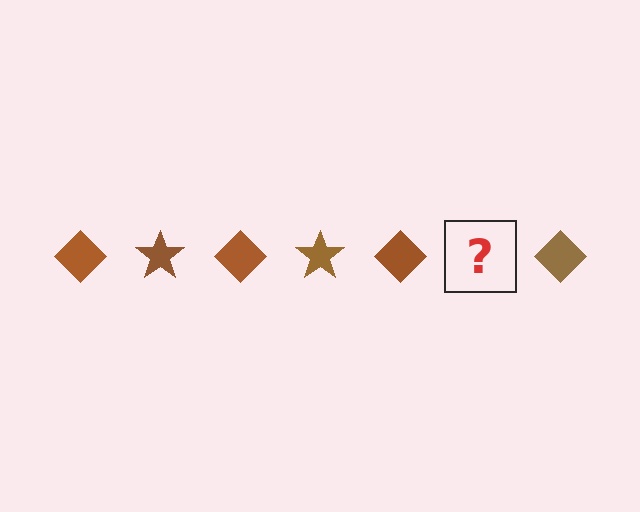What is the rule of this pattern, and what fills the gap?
The rule is that the pattern cycles through diamond, star shapes in brown. The gap should be filled with a brown star.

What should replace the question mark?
The question mark should be replaced with a brown star.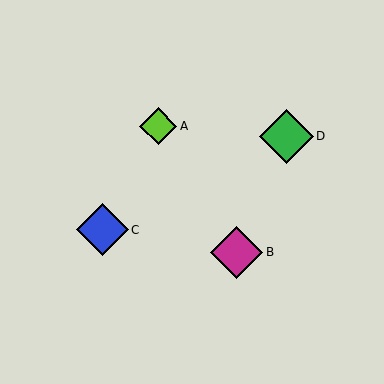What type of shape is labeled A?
Shape A is a lime diamond.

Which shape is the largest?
The green diamond (labeled D) is the largest.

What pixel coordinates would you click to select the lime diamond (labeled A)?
Click at (158, 126) to select the lime diamond A.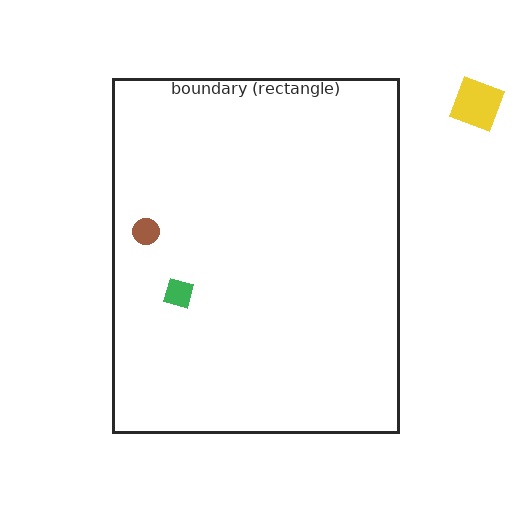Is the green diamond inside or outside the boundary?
Inside.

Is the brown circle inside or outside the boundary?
Inside.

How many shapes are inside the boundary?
2 inside, 1 outside.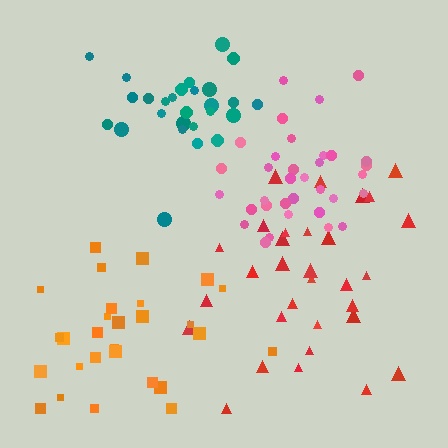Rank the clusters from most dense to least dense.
teal, pink, orange, red.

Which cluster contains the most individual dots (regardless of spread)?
Pink (34).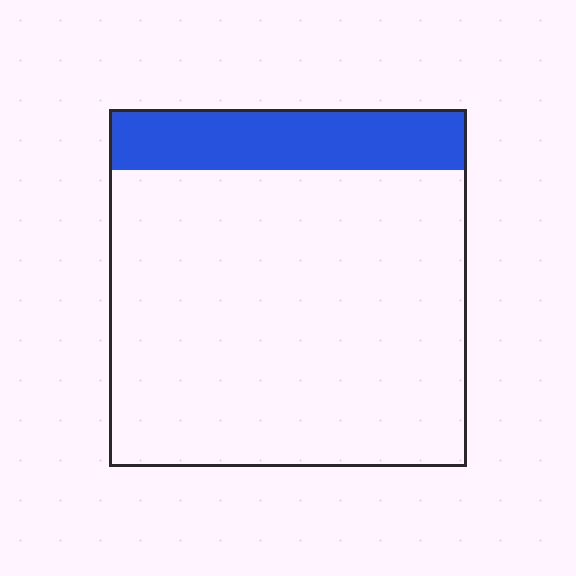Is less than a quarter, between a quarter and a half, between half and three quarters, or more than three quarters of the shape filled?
Less than a quarter.